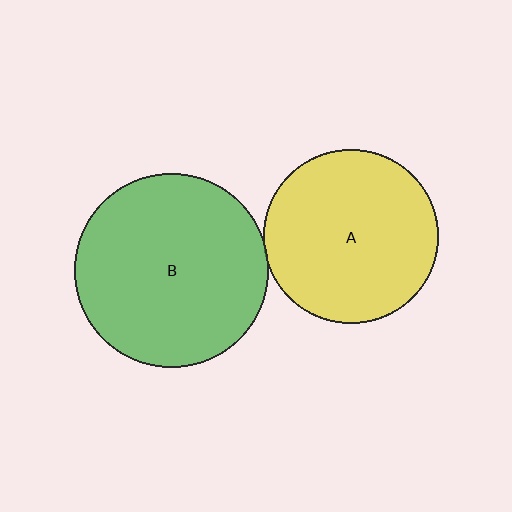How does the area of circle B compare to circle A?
Approximately 1.2 times.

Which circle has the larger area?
Circle B (green).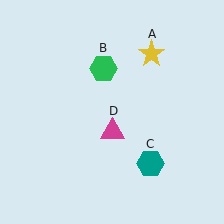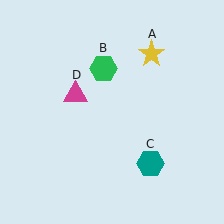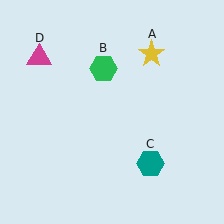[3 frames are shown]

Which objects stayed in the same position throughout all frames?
Yellow star (object A) and green hexagon (object B) and teal hexagon (object C) remained stationary.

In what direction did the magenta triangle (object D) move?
The magenta triangle (object D) moved up and to the left.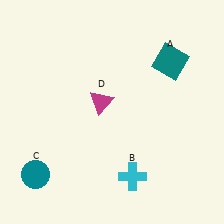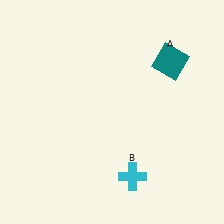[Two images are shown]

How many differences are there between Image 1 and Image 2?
There are 2 differences between the two images.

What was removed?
The teal circle (C), the magenta triangle (D) were removed in Image 2.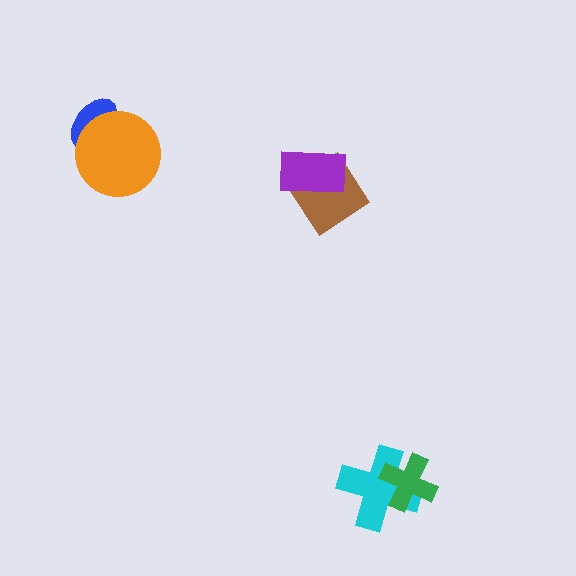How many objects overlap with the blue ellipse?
1 object overlaps with the blue ellipse.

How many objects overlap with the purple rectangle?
1 object overlaps with the purple rectangle.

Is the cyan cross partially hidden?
Yes, it is partially covered by another shape.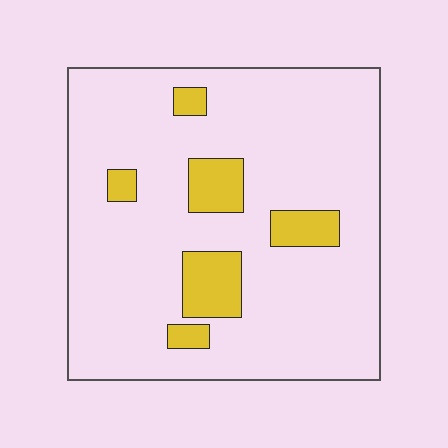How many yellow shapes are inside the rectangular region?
6.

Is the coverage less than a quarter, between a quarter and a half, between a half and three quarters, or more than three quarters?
Less than a quarter.